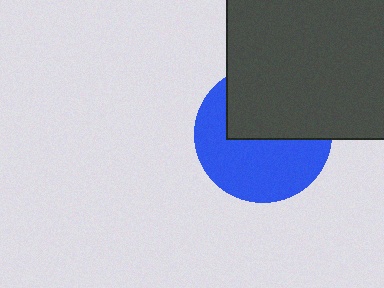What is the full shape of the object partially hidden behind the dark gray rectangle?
The partially hidden object is a blue circle.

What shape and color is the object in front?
The object in front is a dark gray rectangle.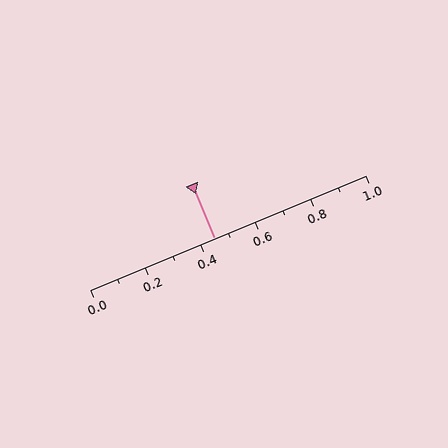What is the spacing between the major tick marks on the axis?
The major ticks are spaced 0.2 apart.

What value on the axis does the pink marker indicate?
The marker indicates approximately 0.45.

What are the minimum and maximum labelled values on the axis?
The axis runs from 0.0 to 1.0.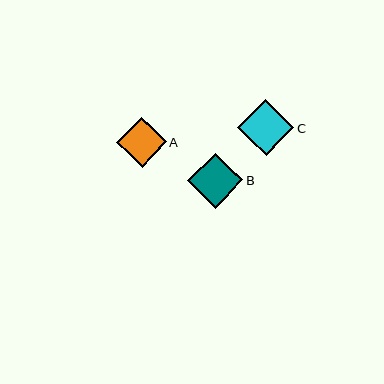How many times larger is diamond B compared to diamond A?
Diamond B is approximately 1.1 times the size of diamond A.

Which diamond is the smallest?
Diamond A is the smallest with a size of approximately 50 pixels.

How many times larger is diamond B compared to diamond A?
Diamond B is approximately 1.1 times the size of diamond A.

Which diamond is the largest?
Diamond C is the largest with a size of approximately 56 pixels.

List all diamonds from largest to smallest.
From largest to smallest: C, B, A.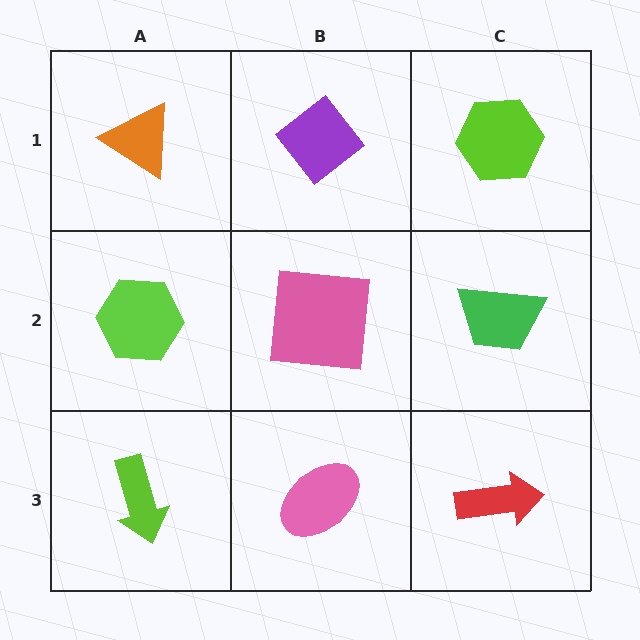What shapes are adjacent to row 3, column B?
A pink square (row 2, column B), a lime arrow (row 3, column A), a red arrow (row 3, column C).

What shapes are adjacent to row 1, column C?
A green trapezoid (row 2, column C), a purple diamond (row 1, column B).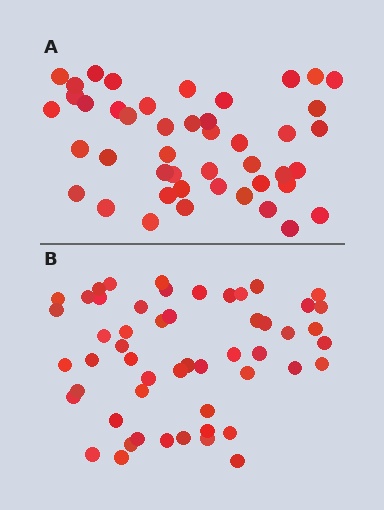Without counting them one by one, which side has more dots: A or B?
Region B (the bottom region) has more dots.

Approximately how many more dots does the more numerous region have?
Region B has roughly 8 or so more dots than region A.